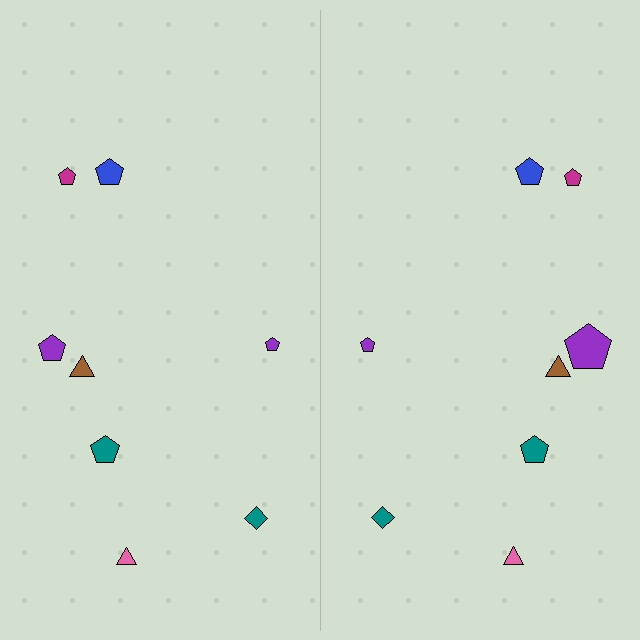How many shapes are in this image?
There are 16 shapes in this image.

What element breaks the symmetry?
The purple pentagon on the right side has a different size than its mirror counterpart.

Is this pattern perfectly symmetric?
No, the pattern is not perfectly symmetric. The purple pentagon on the right side has a different size than its mirror counterpart.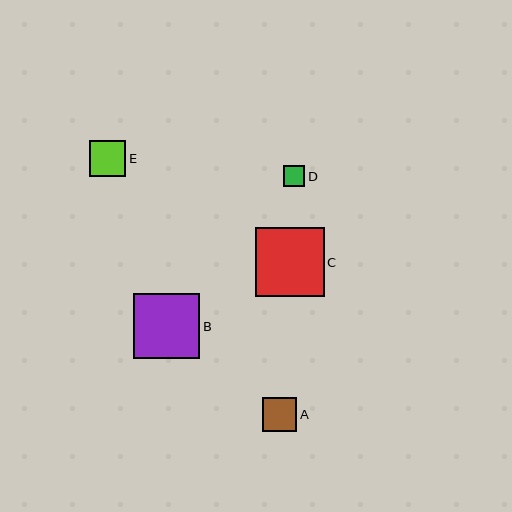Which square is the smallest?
Square D is the smallest with a size of approximately 21 pixels.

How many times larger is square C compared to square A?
Square C is approximately 2.0 times the size of square A.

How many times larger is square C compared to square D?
Square C is approximately 3.4 times the size of square D.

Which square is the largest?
Square C is the largest with a size of approximately 69 pixels.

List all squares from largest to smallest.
From largest to smallest: C, B, E, A, D.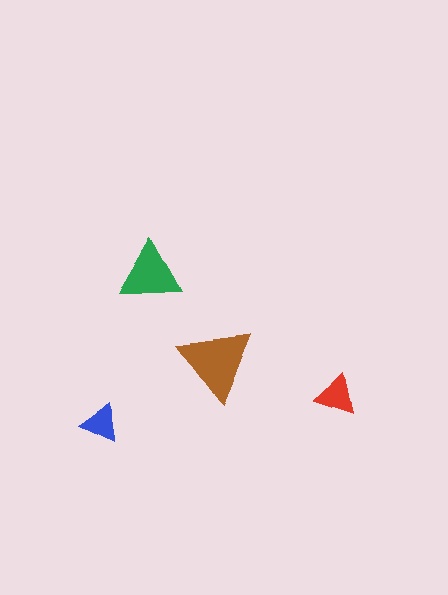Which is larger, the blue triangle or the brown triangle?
The brown one.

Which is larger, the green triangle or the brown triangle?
The brown one.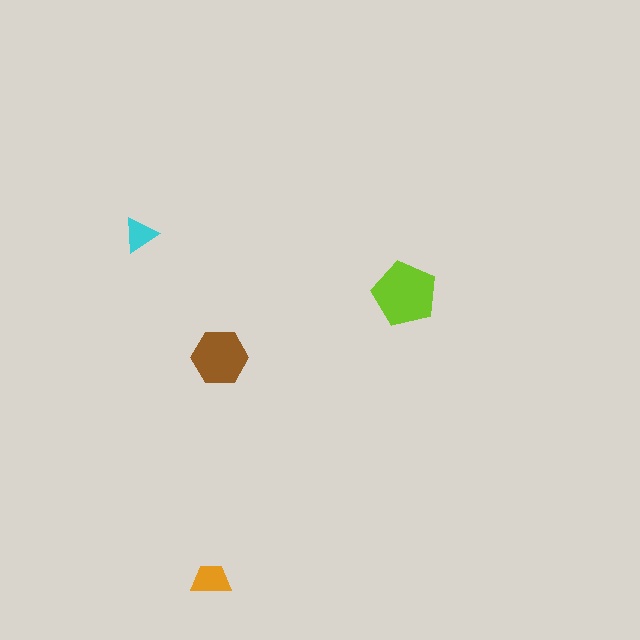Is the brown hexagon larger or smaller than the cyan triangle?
Larger.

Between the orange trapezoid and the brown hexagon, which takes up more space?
The brown hexagon.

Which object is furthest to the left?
The cyan triangle is leftmost.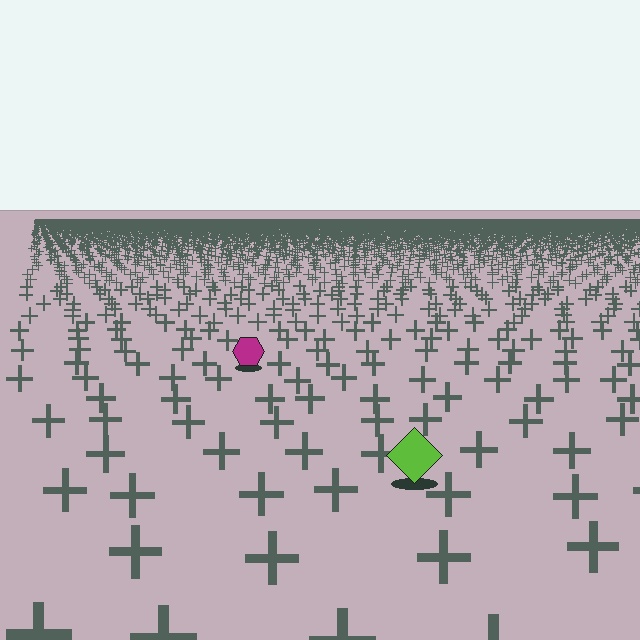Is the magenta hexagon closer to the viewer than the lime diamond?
No. The lime diamond is closer — you can tell from the texture gradient: the ground texture is coarser near it.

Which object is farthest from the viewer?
The magenta hexagon is farthest from the viewer. It appears smaller and the ground texture around it is denser.